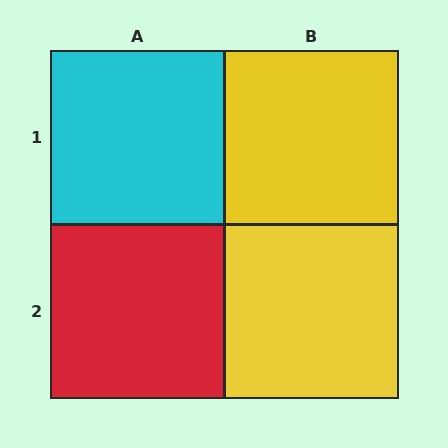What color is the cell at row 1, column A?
Cyan.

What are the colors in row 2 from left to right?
Red, yellow.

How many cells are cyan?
1 cell is cyan.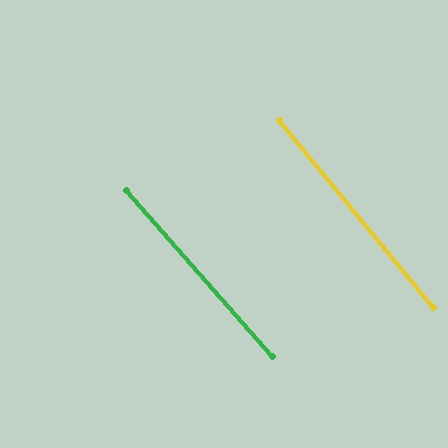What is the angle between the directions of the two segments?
Approximately 2 degrees.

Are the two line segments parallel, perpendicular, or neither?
Parallel — their directions differ by only 1.8°.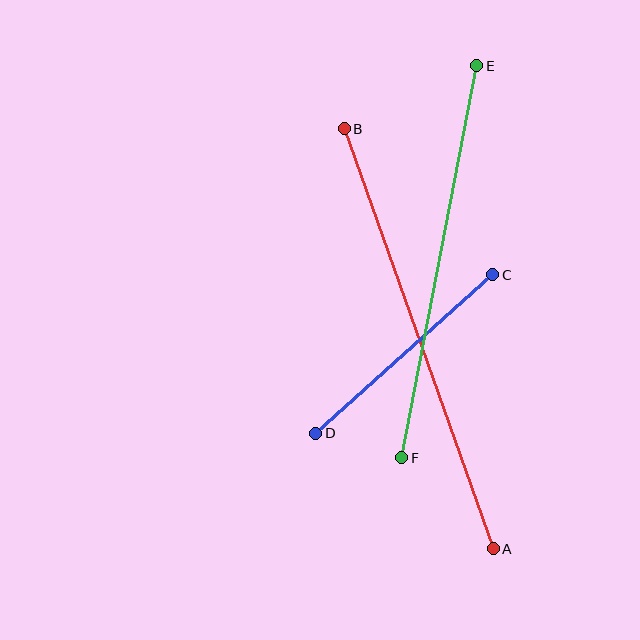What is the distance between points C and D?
The distance is approximately 238 pixels.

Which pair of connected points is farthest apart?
Points A and B are farthest apart.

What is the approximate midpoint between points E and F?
The midpoint is at approximately (439, 262) pixels.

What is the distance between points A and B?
The distance is approximately 445 pixels.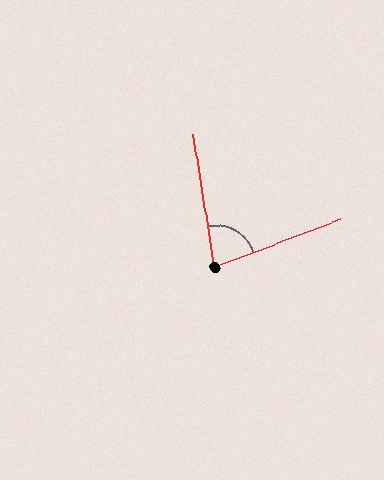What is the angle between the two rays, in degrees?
Approximately 78 degrees.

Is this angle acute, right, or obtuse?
It is acute.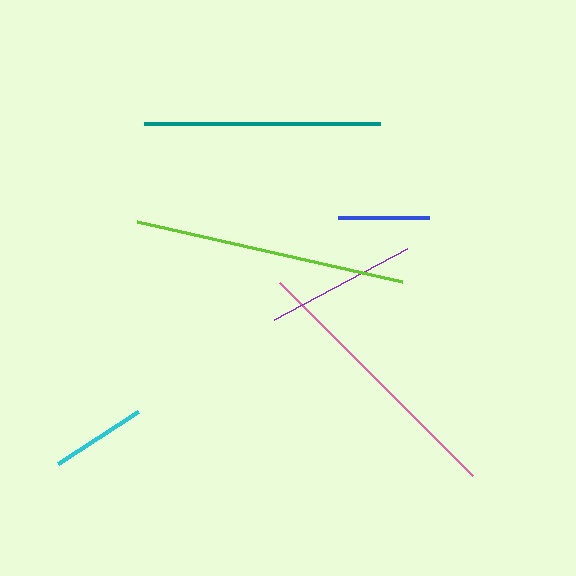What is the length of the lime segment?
The lime segment is approximately 272 pixels long.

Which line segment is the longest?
The pink line is the longest at approximately 273 pixels.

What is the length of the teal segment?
The teal segment is approximately 236 pixels long.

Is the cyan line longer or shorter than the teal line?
The teal line is longer than the cyan line.